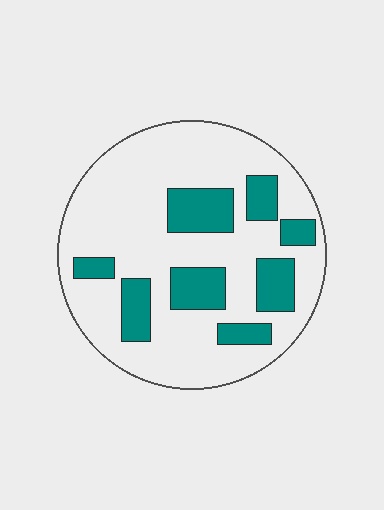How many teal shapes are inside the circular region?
8.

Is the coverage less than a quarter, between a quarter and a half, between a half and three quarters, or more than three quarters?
Less than a quarter.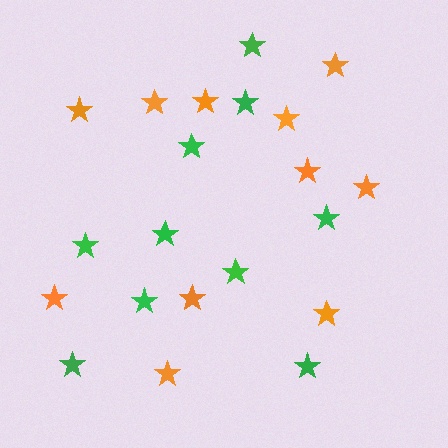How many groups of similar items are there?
There are 2 groups: one group of green stars (10) and one group of orange stars (11).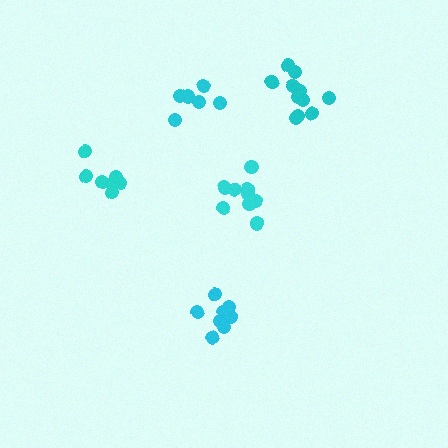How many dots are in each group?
Group 1: 9 dots, Group 2: 6 dots, Group 3: 8 dots, Group 4: 7 dots, Group 5: 11 dots (41 total).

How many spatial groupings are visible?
There are 5 spatial groupings.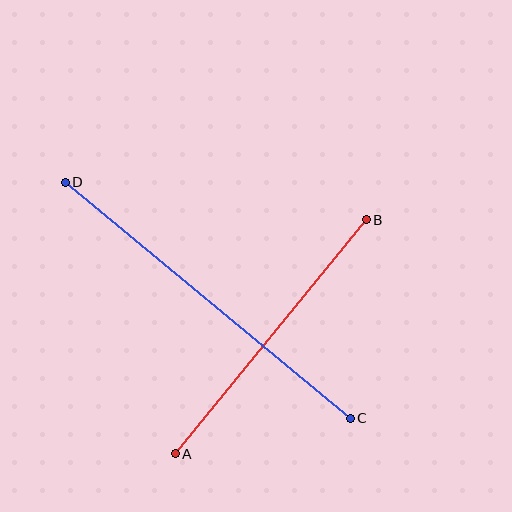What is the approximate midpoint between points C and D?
The midpoint is at approximately (208, 300) pixels.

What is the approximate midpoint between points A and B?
The midpoint is at approximately (271, 337) pixels.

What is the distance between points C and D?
The distance is approximately 370 pixels.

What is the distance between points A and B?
The distance is approximately 302 pixels.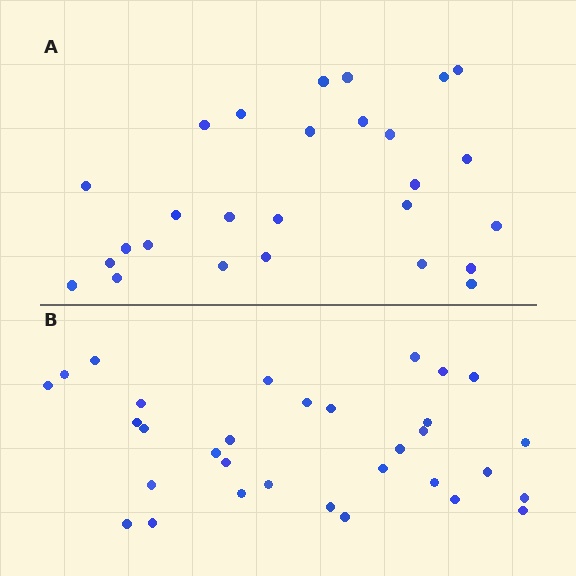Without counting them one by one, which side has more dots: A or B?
Region B (the bottom region) has more dots.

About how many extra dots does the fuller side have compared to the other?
Region B has about 5 more dots than region A.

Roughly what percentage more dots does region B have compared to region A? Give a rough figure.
About 20% more.